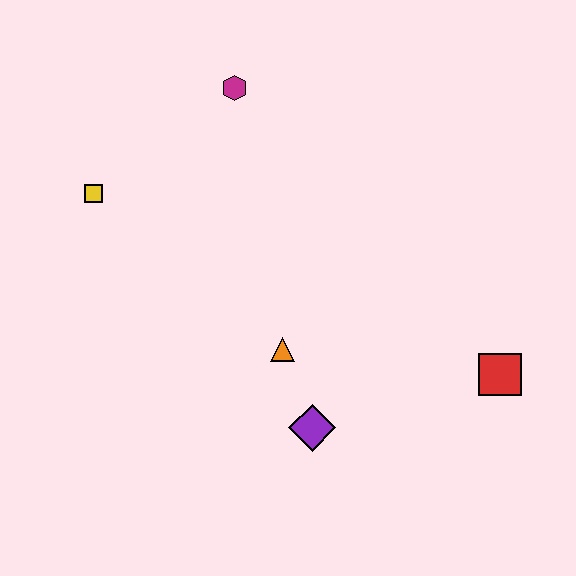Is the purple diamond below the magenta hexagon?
Yes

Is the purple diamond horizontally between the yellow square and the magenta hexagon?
No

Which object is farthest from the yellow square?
The red square is farthest from the yellow square.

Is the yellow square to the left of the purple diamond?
Yes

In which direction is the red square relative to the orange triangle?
The red square is to the right of the orange triangle.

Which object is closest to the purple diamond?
The orange triangle is closest to the purple diamond.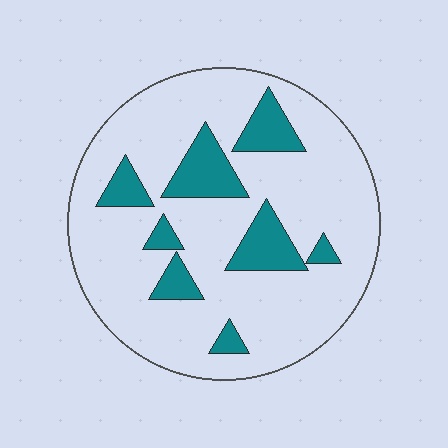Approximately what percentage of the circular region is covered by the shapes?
Approximately 20%.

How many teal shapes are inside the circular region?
8.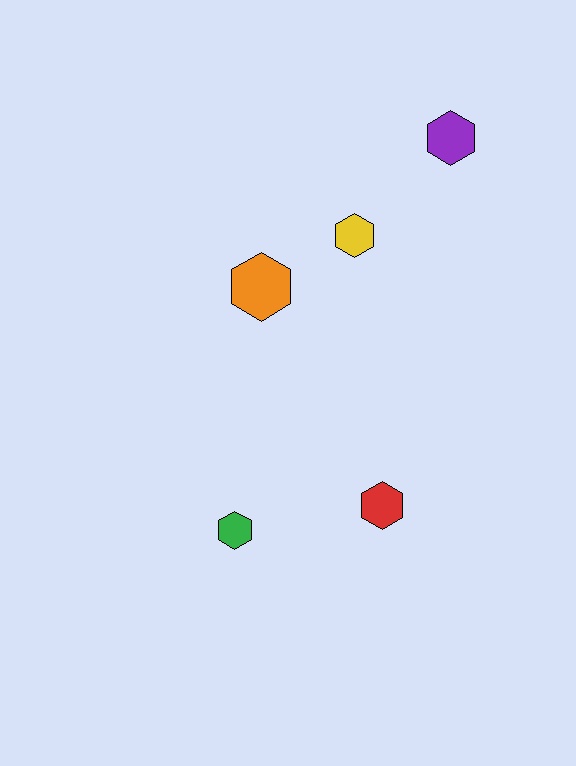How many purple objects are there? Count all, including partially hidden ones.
There is 1 purple object.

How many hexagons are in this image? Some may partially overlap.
There are 5 hexagons.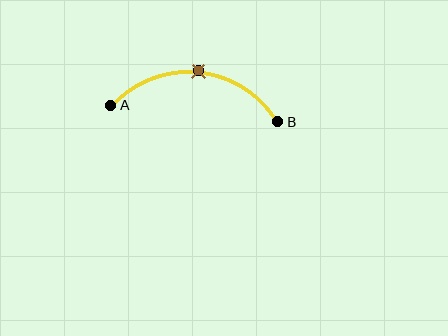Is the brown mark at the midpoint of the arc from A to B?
Yes. The brown mark lies on the arc at equal arc-length from both A and B — it is the arc midpoint.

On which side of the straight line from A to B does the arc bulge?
The arc bulges above the straight line connecting A and B.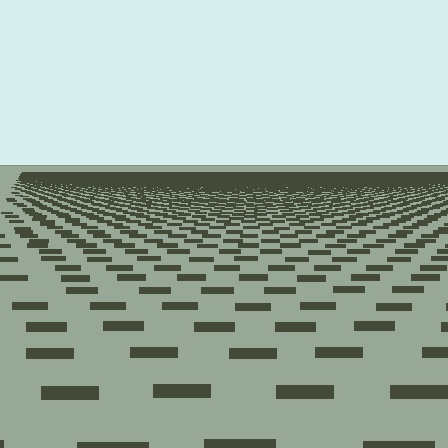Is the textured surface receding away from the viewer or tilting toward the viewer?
The surface is receding away from the viewer. Texture elements get smaller and denser toward the top.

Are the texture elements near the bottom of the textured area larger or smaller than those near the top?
Larger. Near the bottom, elements are closer to the viewer and appear at a bigger on-screen size.